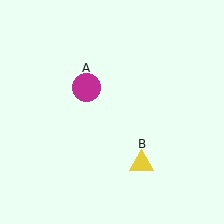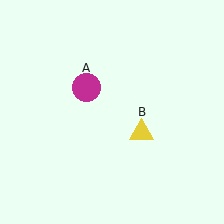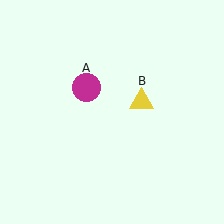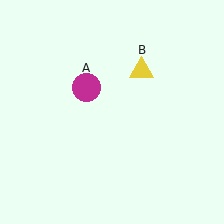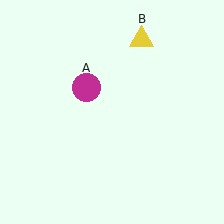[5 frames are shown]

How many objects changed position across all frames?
1 object changed position: yellow triangle (object B).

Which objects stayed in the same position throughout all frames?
Magenta circle (object A) remained stationary.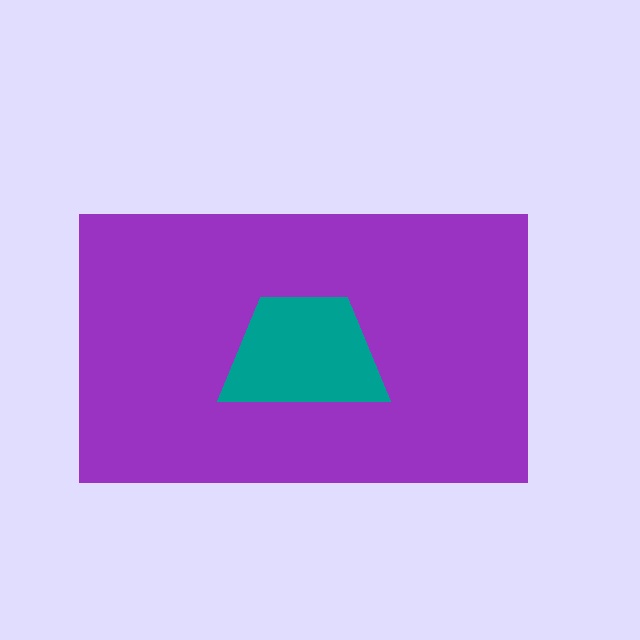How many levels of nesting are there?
2.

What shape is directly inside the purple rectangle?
The teal trapezoid.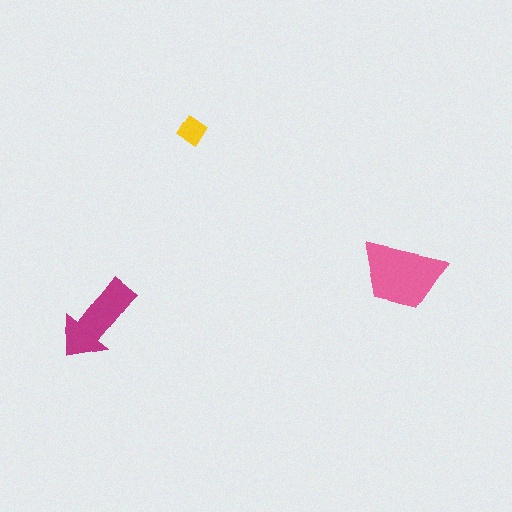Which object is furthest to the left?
The magenta arrow is leftmost.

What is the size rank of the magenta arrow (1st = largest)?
2nd.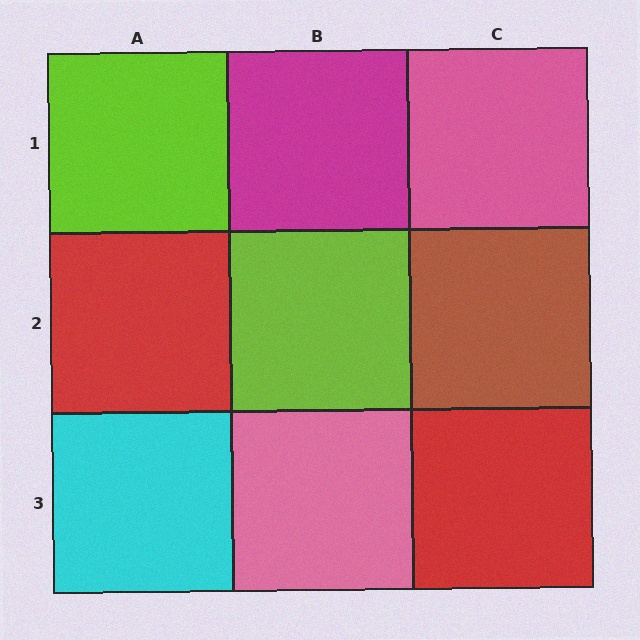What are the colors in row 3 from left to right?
Cyan, pink, red.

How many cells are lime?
2 cells are lime.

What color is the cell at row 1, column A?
Lime.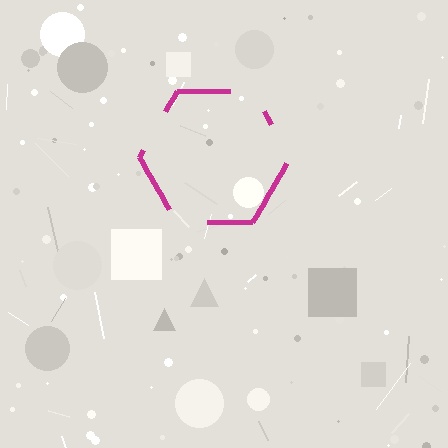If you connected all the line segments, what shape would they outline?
They would outline a hexagon.